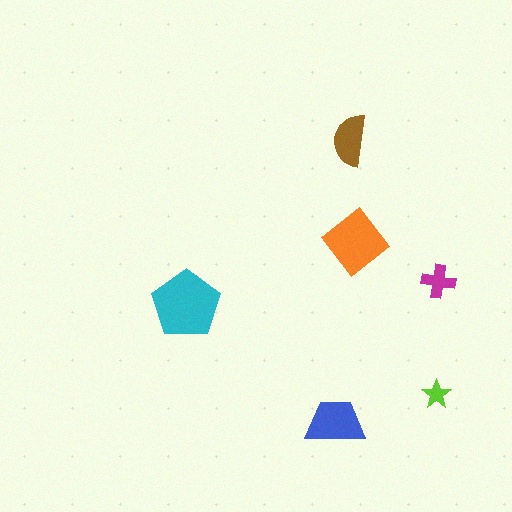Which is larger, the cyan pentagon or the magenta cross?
The cyan pentagon.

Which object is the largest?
The cyan pentagon.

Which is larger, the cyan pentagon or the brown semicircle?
The cyan pentagon.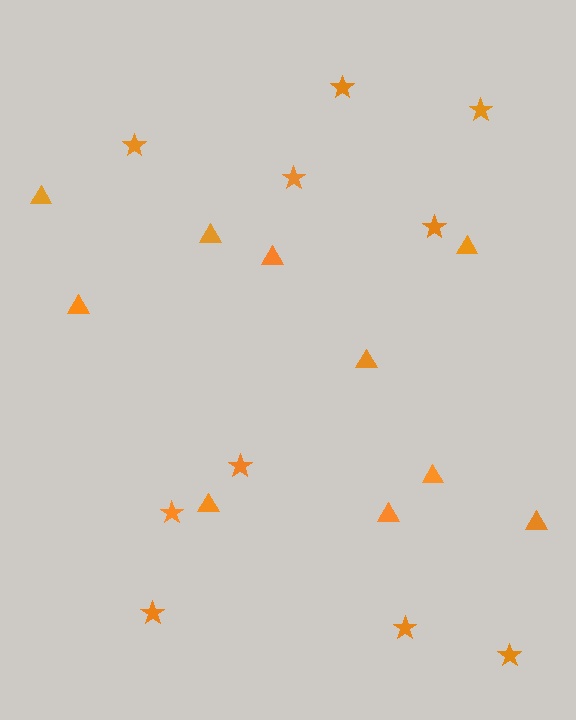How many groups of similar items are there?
There are 2 groups: one group of triangles (10) and one group of stars (10).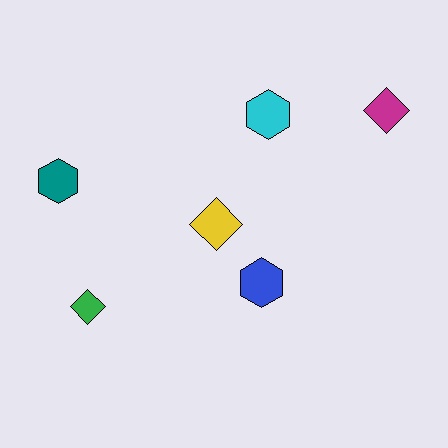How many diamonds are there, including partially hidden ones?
There are 3 diamonds.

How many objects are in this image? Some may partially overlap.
There are 6 objects.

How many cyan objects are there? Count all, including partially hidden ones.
There is 1 cyan object.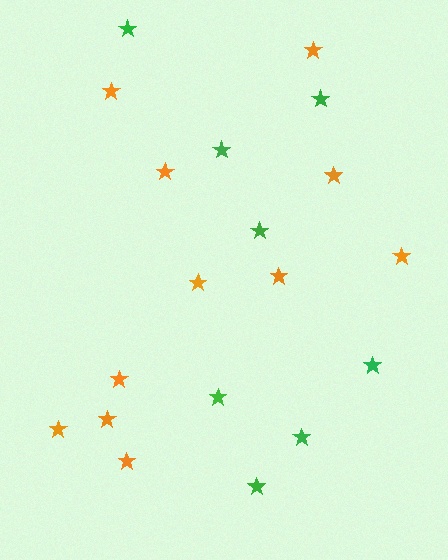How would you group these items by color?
There are 2 groups: one group of orange stars (11) and one group of green stars (8).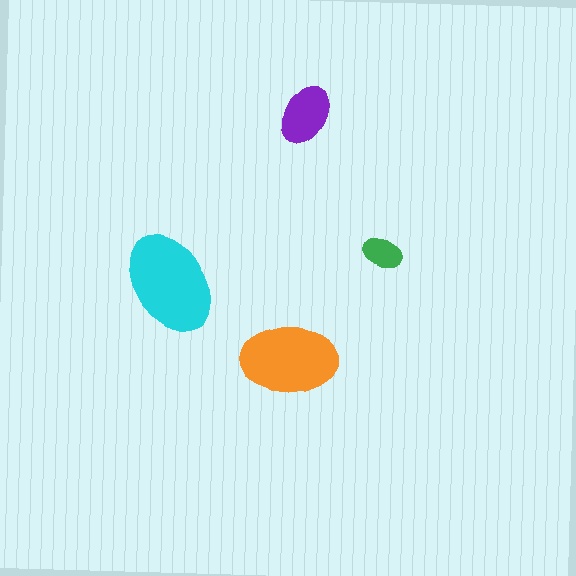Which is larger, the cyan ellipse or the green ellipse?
The cyan one.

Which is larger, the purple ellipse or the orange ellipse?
The orange one.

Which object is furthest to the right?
The green ellipse is rightmost.